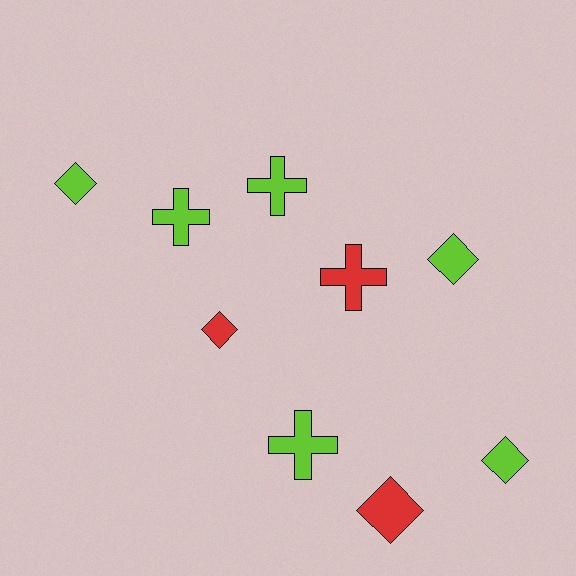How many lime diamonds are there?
There are 3 lime diamonds.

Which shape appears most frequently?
Diamond, with 5 objects.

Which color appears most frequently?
Lime, with 6 objects.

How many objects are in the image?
There are 9 objects.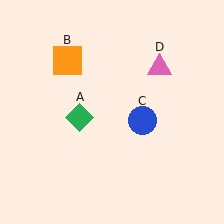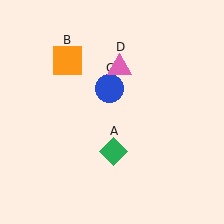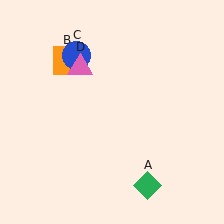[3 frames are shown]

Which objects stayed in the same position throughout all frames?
Orange square (object B) remained stationary.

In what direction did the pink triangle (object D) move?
The pink triangle (object D) moved left.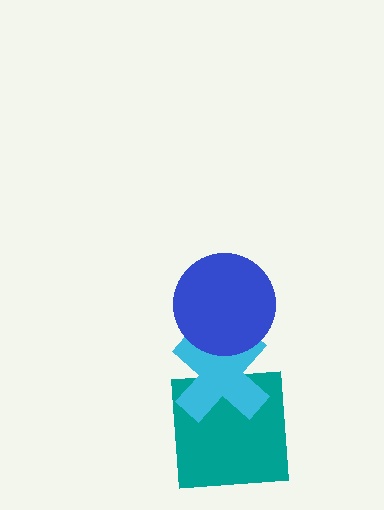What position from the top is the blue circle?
The blue circle is 1st from the top.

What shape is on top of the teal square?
The cyan cross is on top of the teal square.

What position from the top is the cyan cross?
The cyan cross is 2nd from the top.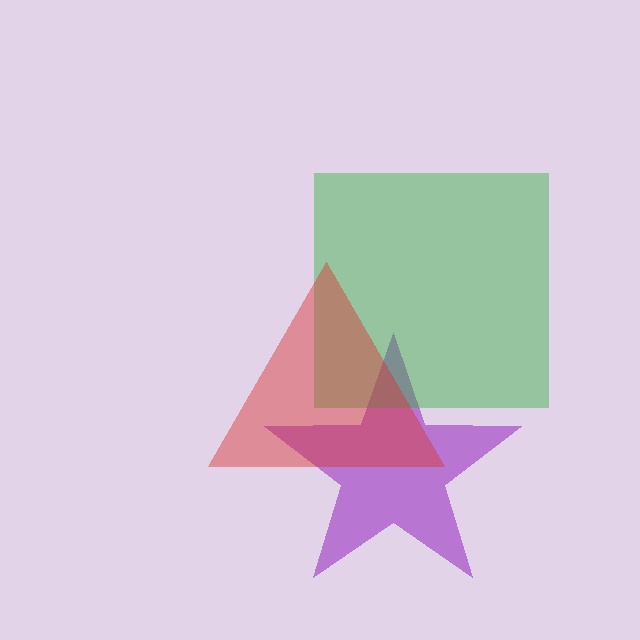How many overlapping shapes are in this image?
There are 3 overlapping shapes in the image.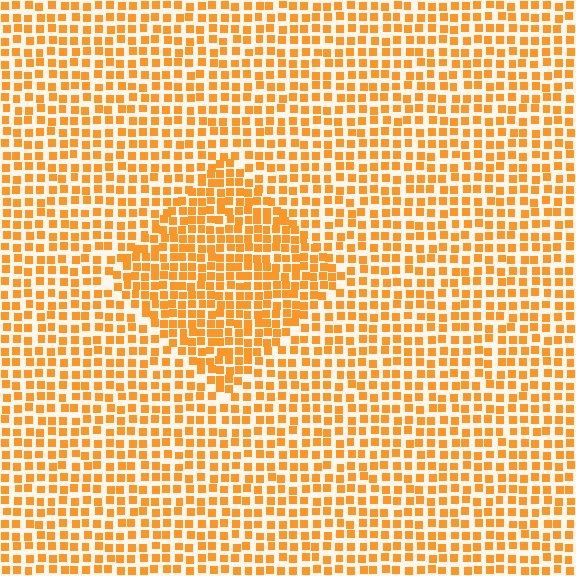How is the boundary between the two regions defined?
The boundary is defined by a change in element density (approximately 1.5x ratio). All elements are the same color, size, and shape.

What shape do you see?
I see a diamond.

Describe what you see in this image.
The image contains small orange elements arranged at two different densities. A diamond-shaped region is visible where the elements are more densely packed than the surrounding area.